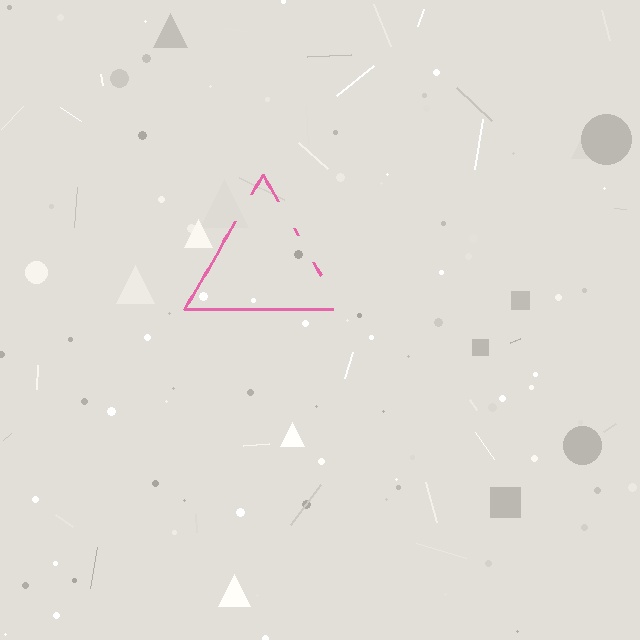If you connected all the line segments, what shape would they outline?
They would outline a triangle.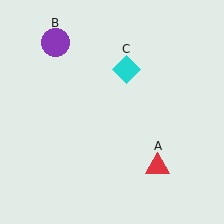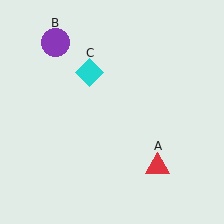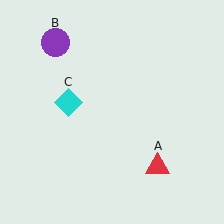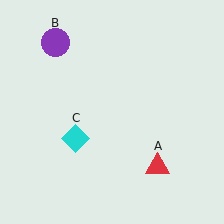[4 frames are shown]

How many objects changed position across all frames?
1 object changed position: cyan diamond (object C).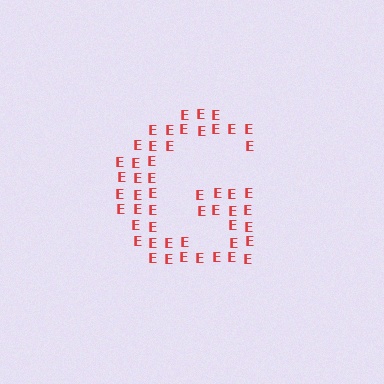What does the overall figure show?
The overall figure shows the letter G.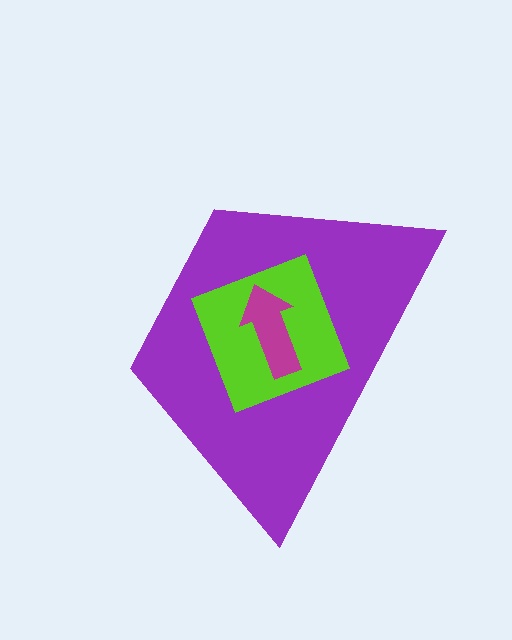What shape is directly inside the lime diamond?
The magenta arrow.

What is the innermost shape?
The magenta arrow.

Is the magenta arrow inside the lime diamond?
Yes.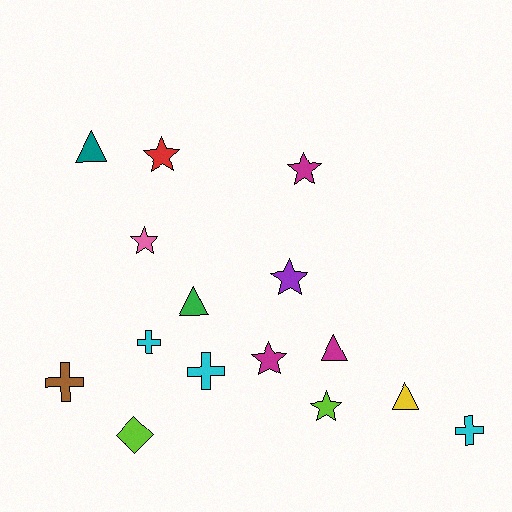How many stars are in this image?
There are 6 stars.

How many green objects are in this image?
There is 1 green object.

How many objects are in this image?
There are 15 objects.